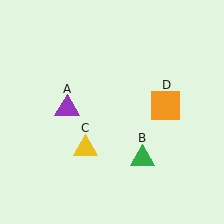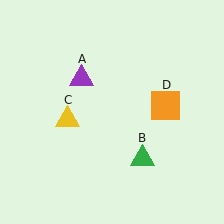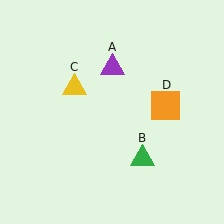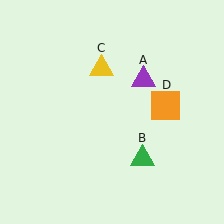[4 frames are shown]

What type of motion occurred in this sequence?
The purple triangle (object A), yellow triangle (object C) rotated clockwise around the center of the scene.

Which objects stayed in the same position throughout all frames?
Green triangle (object B) and orange square (object D) remained stationary.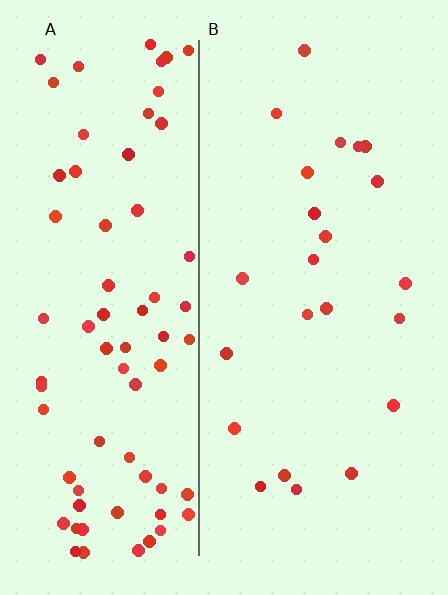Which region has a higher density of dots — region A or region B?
A (the left).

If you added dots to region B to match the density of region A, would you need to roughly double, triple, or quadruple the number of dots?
Approximately triple.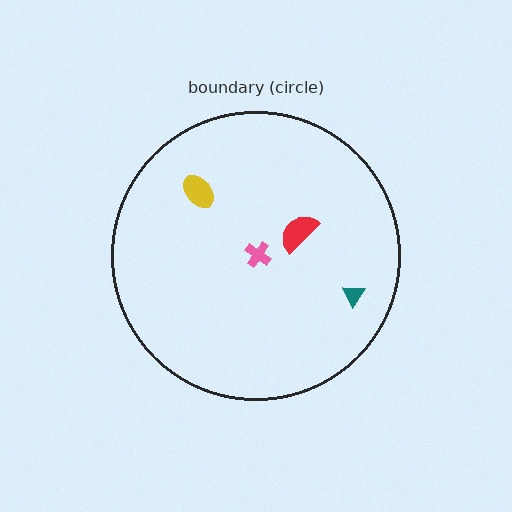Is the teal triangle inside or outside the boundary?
Inside.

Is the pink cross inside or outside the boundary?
Inside.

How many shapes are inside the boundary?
4 inside, 0 outside.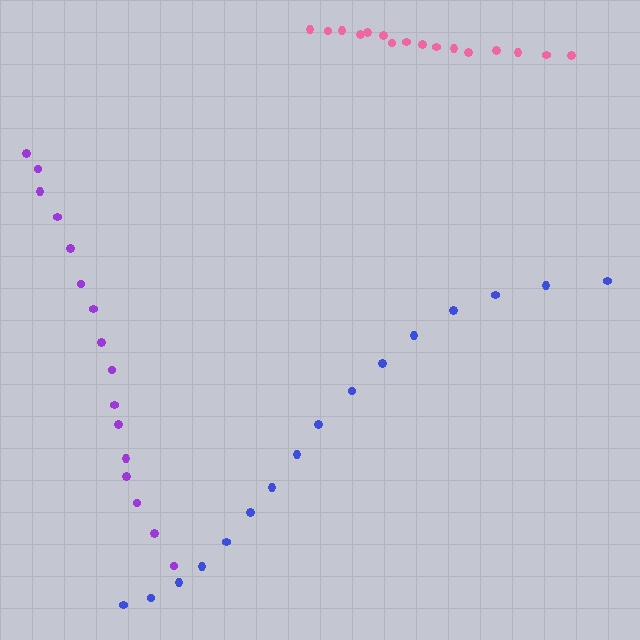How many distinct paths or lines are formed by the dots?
There are 3 distinct paths.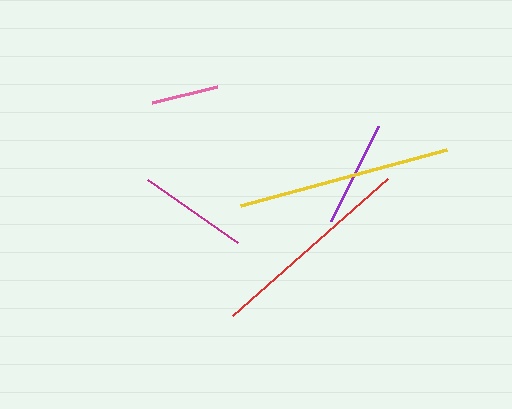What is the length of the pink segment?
The pink segment is approximately 67 pixels long.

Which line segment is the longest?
The yellow line is the longest at approximately 213 pixels.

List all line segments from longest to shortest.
From longest to shortest: yellow, red, magenta, purple, pink.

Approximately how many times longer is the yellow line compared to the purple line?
The yellow line is approximately 2.0 times the length of the purple line.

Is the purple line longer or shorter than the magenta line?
The magenta line is longer than the purple line.